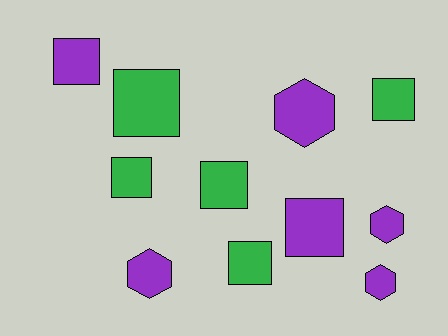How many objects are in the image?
There are 11 objects.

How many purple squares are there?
There are 2 purple squares.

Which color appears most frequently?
Purple, with 6 objects.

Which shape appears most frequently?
Square, with 7 objects.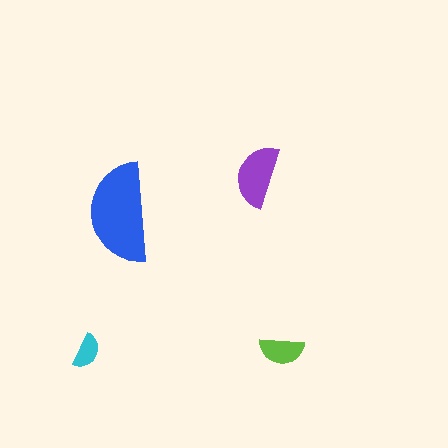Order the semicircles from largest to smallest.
the blue one, the purple one, the lime one, the cyan one.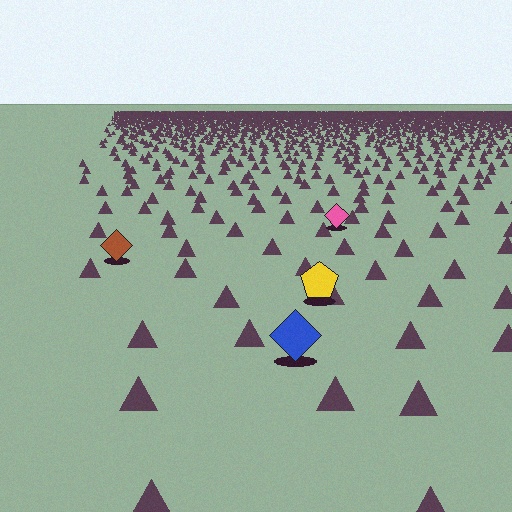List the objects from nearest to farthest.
From nearest to farthest: the blue diamond, the yellow pentagon, the brown diamond, the pink diamond.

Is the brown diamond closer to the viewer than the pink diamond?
Yes. The brown diamond is closer — you can tell from the texture gradient: the ground texture is coarser near it.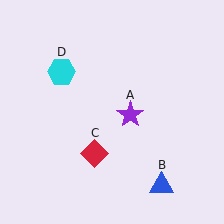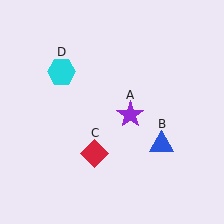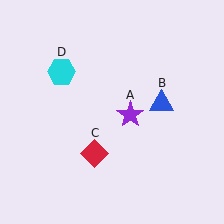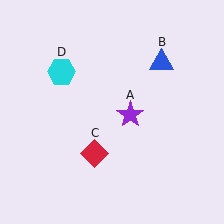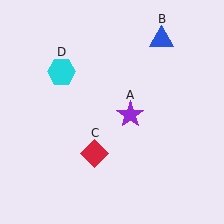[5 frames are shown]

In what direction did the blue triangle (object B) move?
The blue triangle (object B) moved up.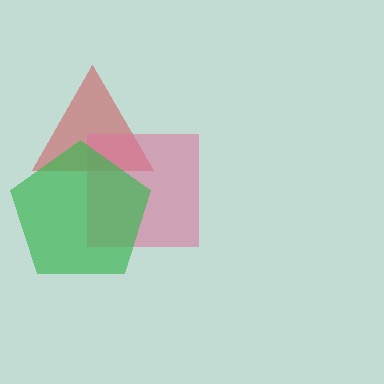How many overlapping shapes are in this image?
There are 3 overlapping shapes in the image.